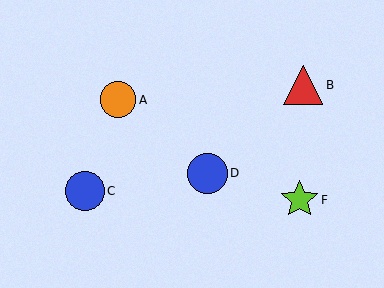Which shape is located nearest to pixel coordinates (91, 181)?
The blue circle (labeled C) at (85, 191) is nearest to that location.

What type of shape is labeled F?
Shape F is a lime star.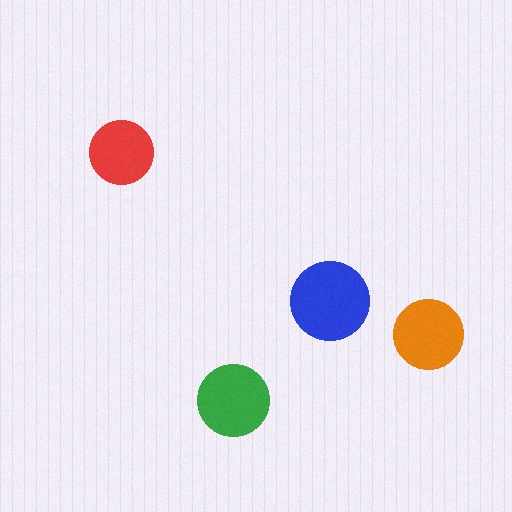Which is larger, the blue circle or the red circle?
The blue one.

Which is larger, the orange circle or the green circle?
The green one.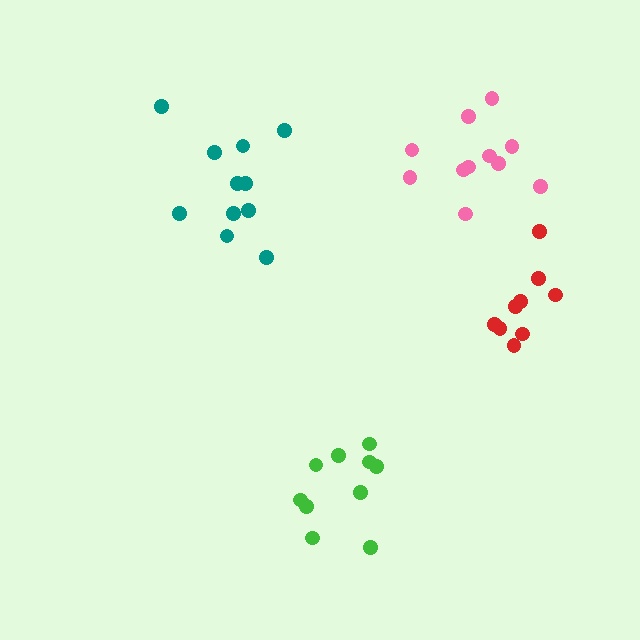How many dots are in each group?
Group 1: 11 dots, Group 2: 10 dots, Group 3: 9 dots, Group 4: 11 dots (41 total).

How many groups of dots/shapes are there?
There are 4 groups.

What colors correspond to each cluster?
The clusters are colored: pink, green, red, teal.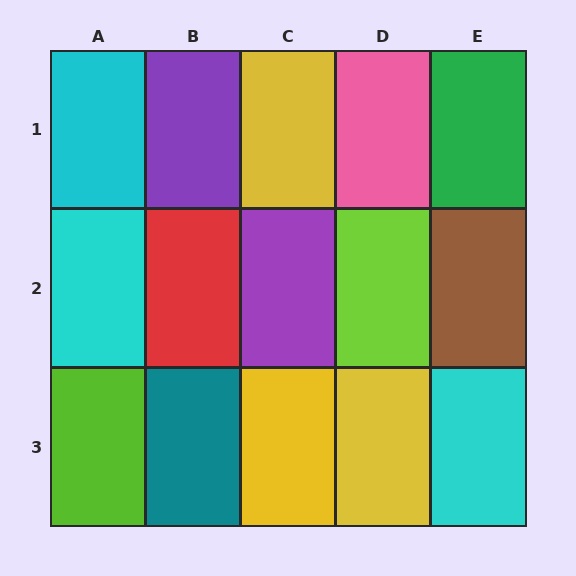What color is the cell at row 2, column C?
Purple.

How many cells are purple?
2 cells are purple.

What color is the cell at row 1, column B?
Purple.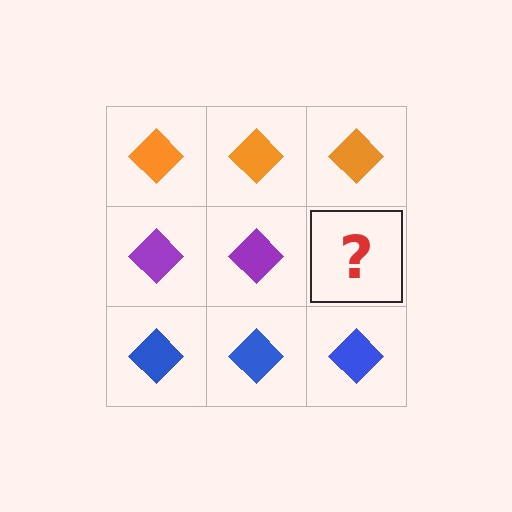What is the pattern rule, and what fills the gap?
The rule is that each row has a consistent color. The gap should be filled with a purple diamond.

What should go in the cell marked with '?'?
The missing cell should contain a purple diamond.